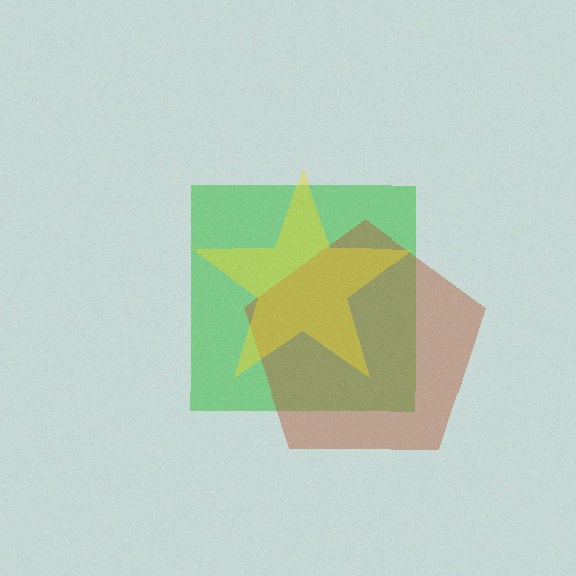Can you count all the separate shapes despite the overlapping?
Yes, there are 3 separate shapes.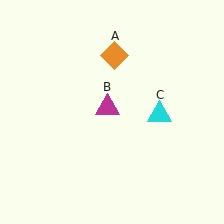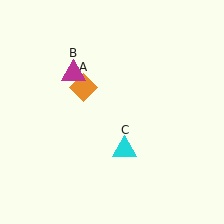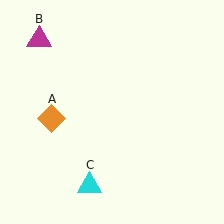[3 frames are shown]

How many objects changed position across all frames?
3 objects changed position: orange diamond (object A), magenta triangle (object B), cyan triangle (object C).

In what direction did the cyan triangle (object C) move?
The cyan triangle (object C) moved down and to the left.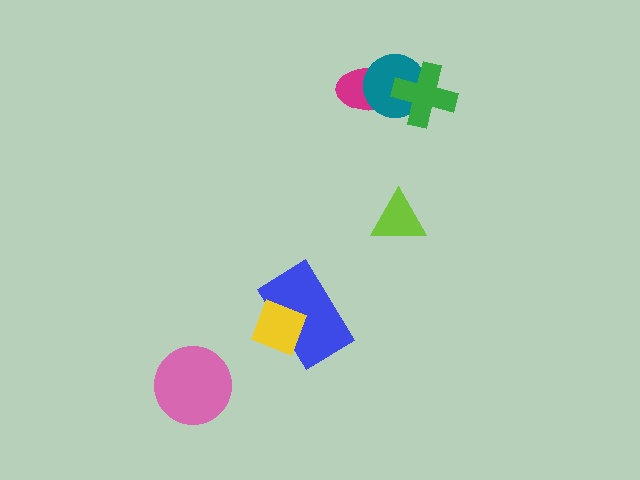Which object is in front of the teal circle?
The green cross is in front of the teal circle.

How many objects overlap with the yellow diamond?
1 object overlaps with the yellow diamond.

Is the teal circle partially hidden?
Yes, it is partially covered by another shape.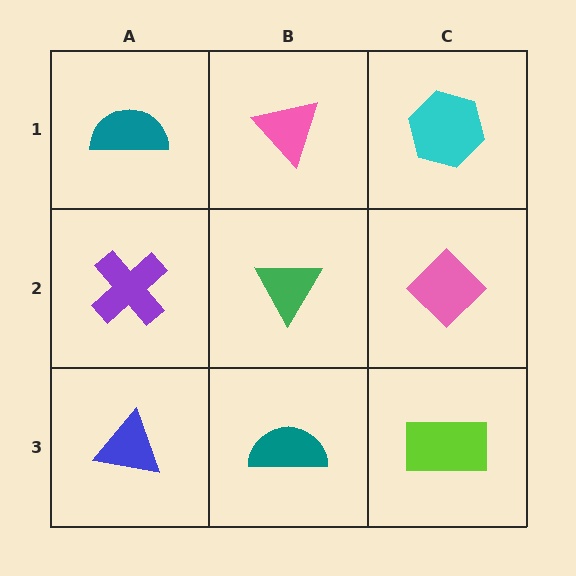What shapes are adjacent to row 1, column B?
A green triangle (row 2, column B), a teal semicircle (row 1, column A), a cyan hexagon (row 1, column C).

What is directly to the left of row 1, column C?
A pink triangle.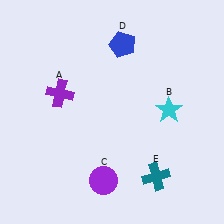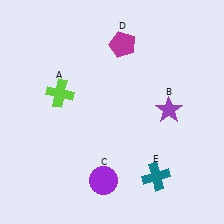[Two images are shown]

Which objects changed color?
A changed from purple to lime. B changed from cyan to purple. D changed from blue to magenta.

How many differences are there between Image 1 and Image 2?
There are 3 differences between the two images.